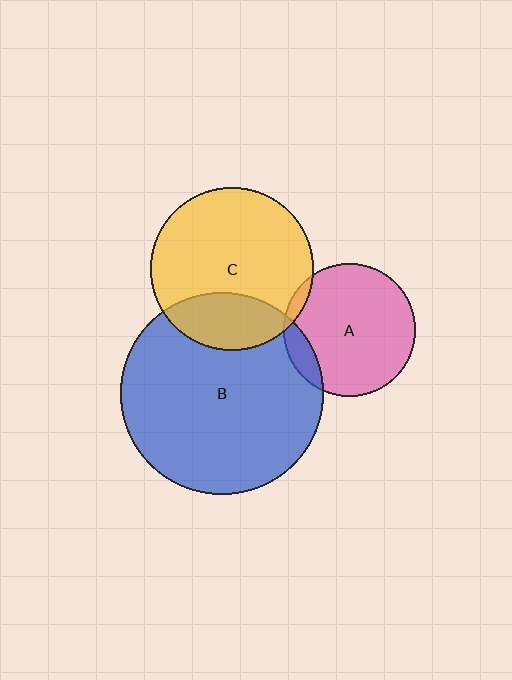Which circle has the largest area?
Circle B (blue).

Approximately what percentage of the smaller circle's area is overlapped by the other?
Approximately 10%.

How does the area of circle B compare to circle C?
Approximately 1.5 times.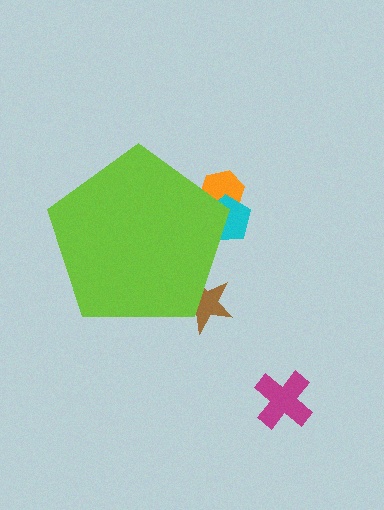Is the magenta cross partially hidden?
No, the magenta cross is fully visible.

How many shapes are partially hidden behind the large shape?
3 shapes are partially hidden.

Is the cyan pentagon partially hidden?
Yes, the cyan pentagon is partially hidden behind the lime pentagon.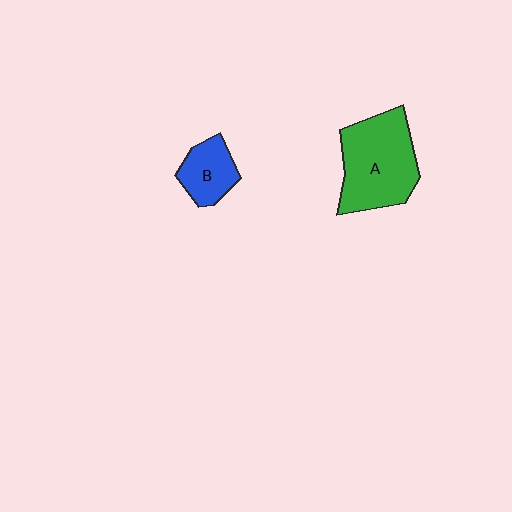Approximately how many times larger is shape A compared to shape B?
Approximately 2.2 times.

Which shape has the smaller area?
Shape B (blue).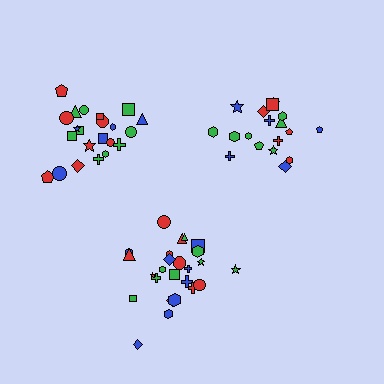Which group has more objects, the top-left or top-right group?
The top-left group.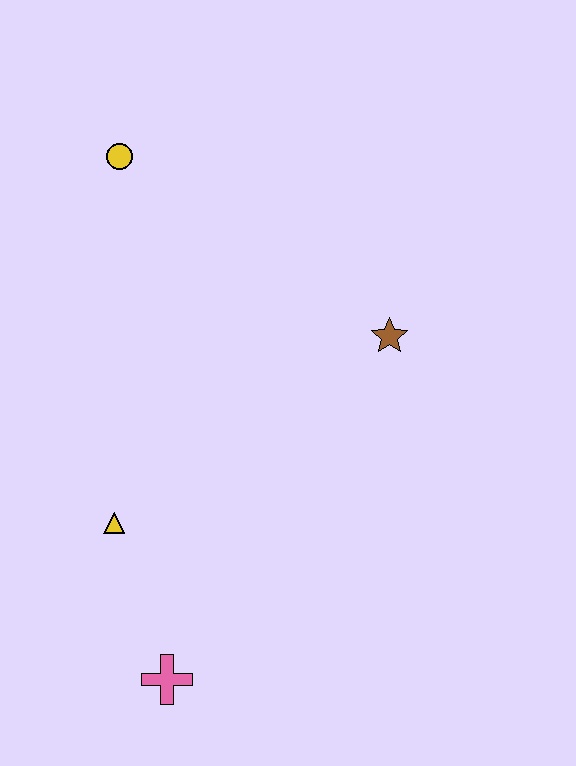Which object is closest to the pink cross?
The yellow triangle is closest to the pink cross.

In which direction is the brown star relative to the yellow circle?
The brown star is to the right of the yellow circle.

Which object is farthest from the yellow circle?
The pink cross is farthest from the yellow circle.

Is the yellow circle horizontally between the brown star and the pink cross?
No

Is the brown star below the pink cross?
No